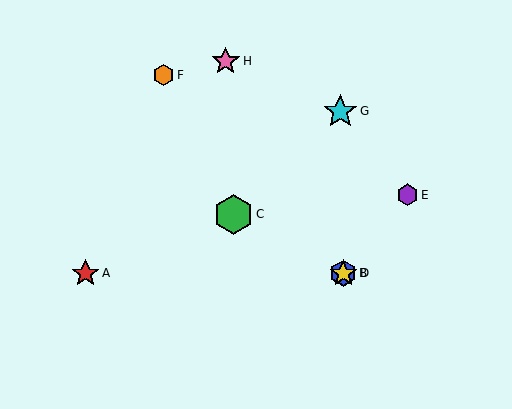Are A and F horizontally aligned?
No, A is at y≈273 and F is at y≈75.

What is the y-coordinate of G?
Object G is at y≈111.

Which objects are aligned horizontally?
Objects A, B, D are aligned horizontally.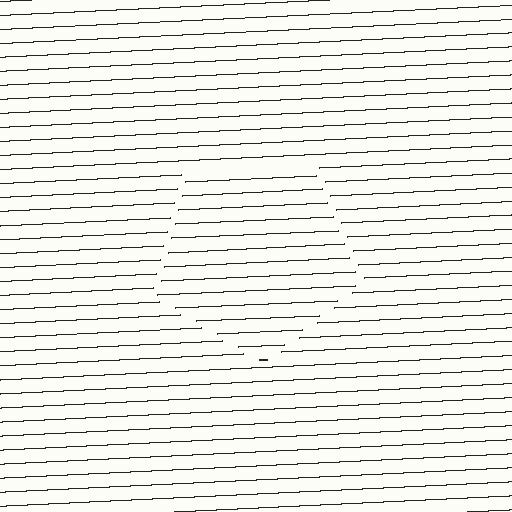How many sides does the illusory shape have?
5 sides — the line-ends trace a pentagon.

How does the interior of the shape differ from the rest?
The interior of the shape contains the same grating, shifted by half a period — the contour is defined by the phase discontinuity where line-ends from the inner and outer gratings abut.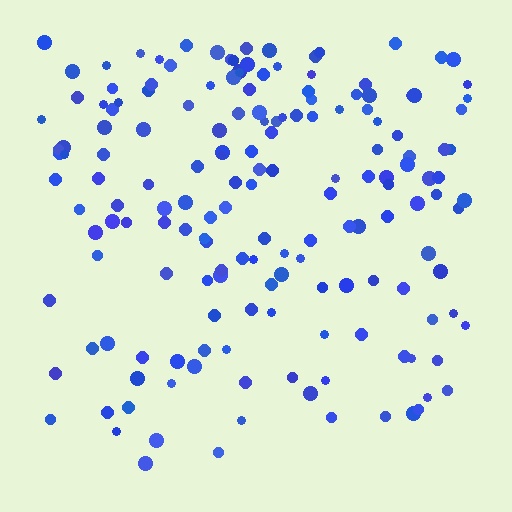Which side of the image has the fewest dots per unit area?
The bottom.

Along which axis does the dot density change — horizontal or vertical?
Vertical.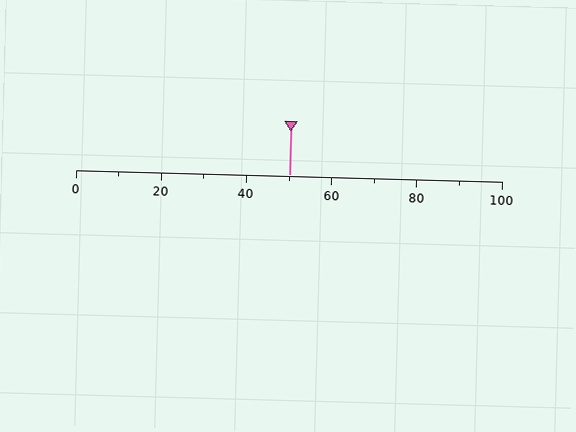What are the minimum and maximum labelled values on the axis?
The axis runs from 0 to 100.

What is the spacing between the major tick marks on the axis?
The major ticks are spaced 20 apart.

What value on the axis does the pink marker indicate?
The marker indicates approximately 50.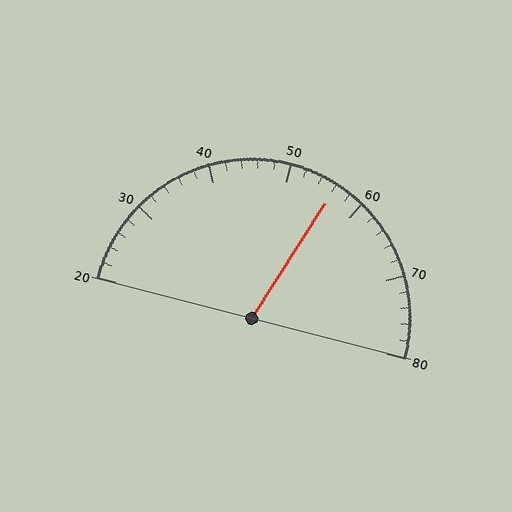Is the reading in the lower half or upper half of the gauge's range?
The reading is in the upper half of the range (20 to 80).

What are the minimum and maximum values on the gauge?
The gauge ranges from 20 to 80.